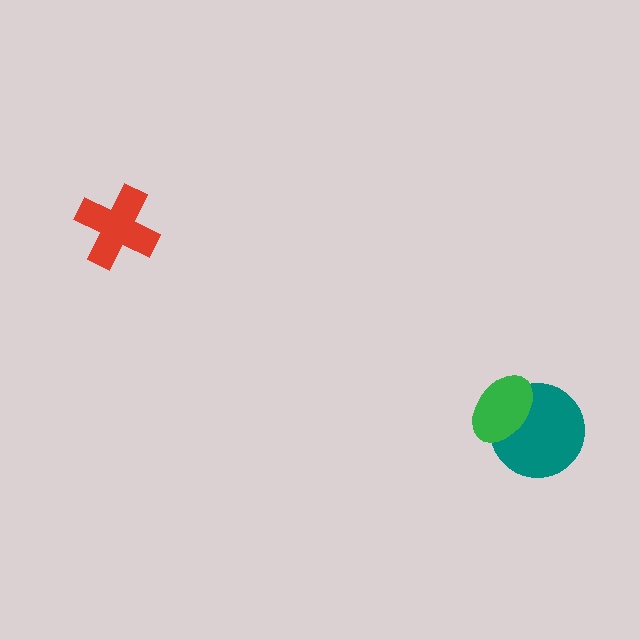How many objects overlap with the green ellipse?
1 object overlaps with the green ellipse.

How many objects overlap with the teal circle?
1 object overlaps with the teal circle.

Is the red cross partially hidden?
No, no other shape covers it.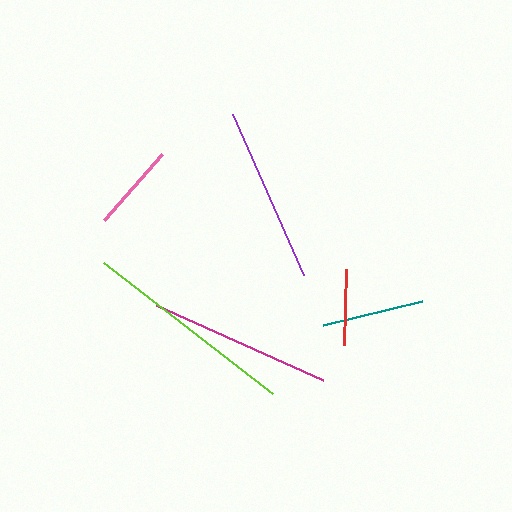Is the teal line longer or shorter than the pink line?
The teal line is longer than the pink line.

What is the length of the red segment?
The red segment is approximately 76 pixels long.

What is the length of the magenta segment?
The magenta segment is approximately 183 pixels long.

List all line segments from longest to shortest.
From longest to shortest: lime, magenta, purple, teal, pink, red.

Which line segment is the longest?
The lime line is the longest at approximately 214 pixels.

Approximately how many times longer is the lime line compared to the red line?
The lime line is approximately 2.8 times the length of the red line.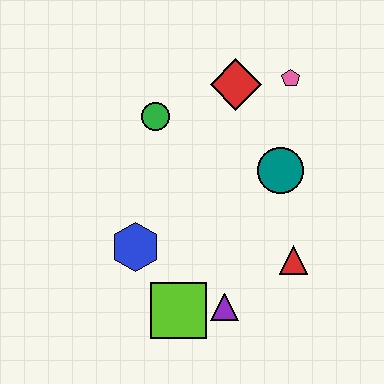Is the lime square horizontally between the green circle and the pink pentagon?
Yes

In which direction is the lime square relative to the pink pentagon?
The lime square is below the pink pentagon.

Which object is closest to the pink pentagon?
The red diamond is closest to the pink pentagon.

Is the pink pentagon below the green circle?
No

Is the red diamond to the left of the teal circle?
Yes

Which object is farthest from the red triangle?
The green circle is farthest from the red triangle.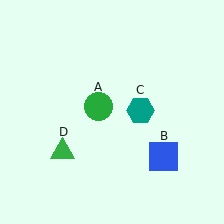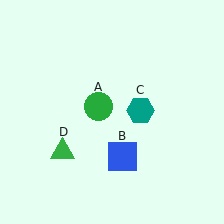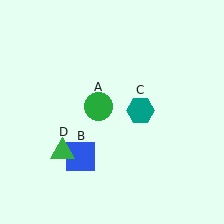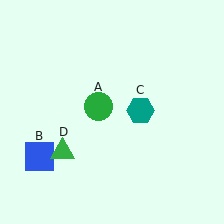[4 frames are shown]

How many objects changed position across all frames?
1 object changed position: blue square (object B).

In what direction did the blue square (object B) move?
The blue square (object B) moved left.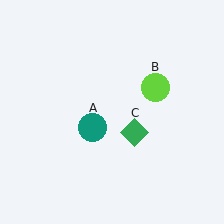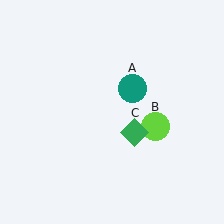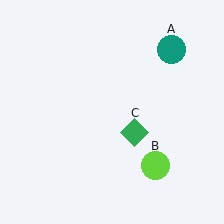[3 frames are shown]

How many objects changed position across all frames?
2 objects changed position: teal circle (object A), lime circle (object B).